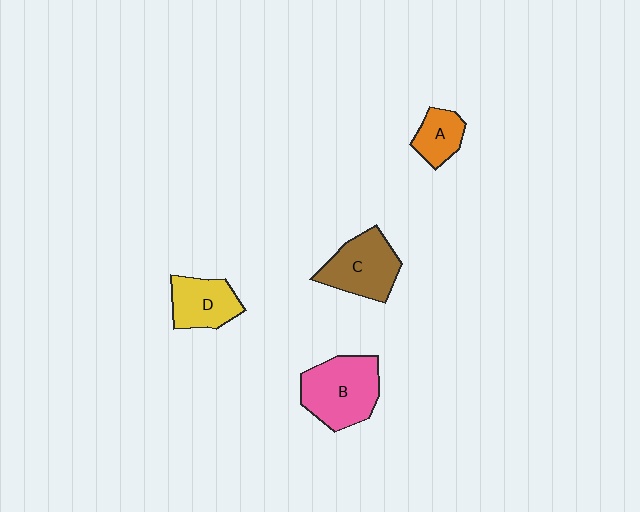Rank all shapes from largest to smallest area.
From largest to smallest: B (pink), C (brown), D (yellow), A (orange).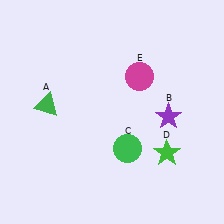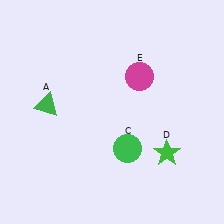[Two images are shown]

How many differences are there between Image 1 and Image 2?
There is 1 difference between the two images.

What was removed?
The purple star (B) was removed in Image 2.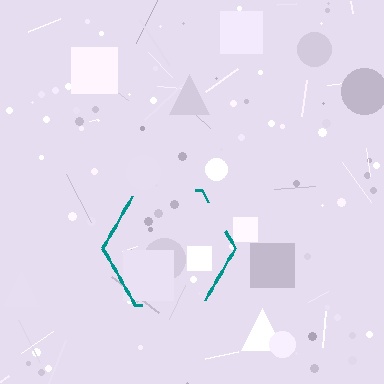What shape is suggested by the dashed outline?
The dashed outline suggests a hexagon.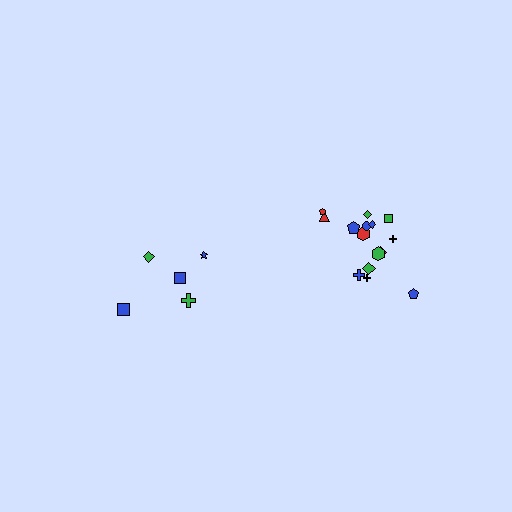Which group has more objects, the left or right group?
The right group.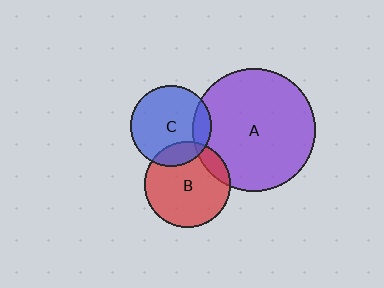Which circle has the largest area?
Circle A (purple).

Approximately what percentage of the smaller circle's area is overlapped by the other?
Approximately 20%.